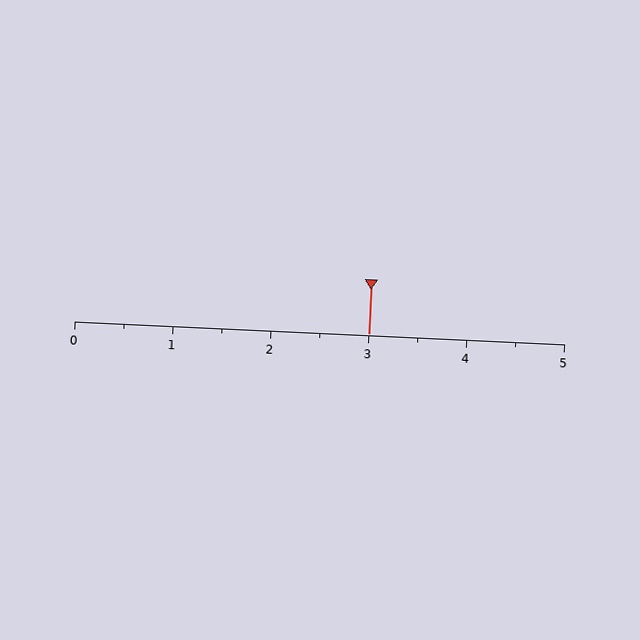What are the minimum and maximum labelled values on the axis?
The axis runs from 0 to 5.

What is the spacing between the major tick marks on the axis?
The major ticks are spaced 1 apart.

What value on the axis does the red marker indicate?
The marker indicates approximately 3.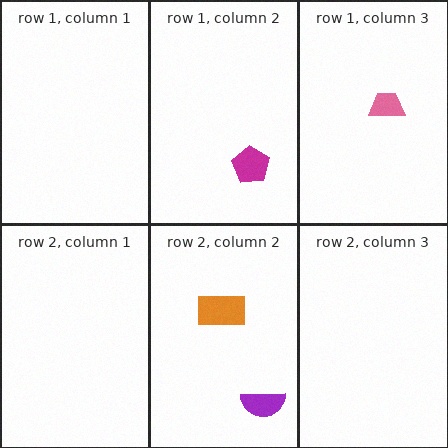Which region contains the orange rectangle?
The row 2, column 2 region.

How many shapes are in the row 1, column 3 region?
1.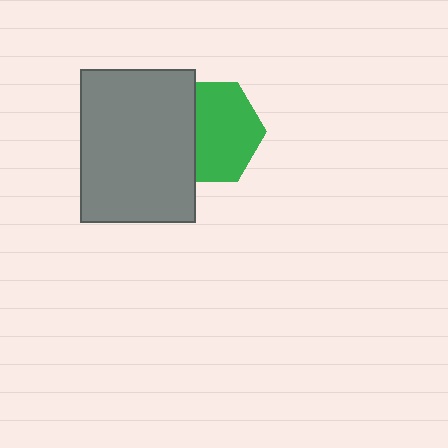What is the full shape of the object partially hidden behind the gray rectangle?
The partially hidden object is a green hexagon.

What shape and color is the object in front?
The object in front is a gray rectangle.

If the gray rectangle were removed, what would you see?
You would see the complete green hexagon.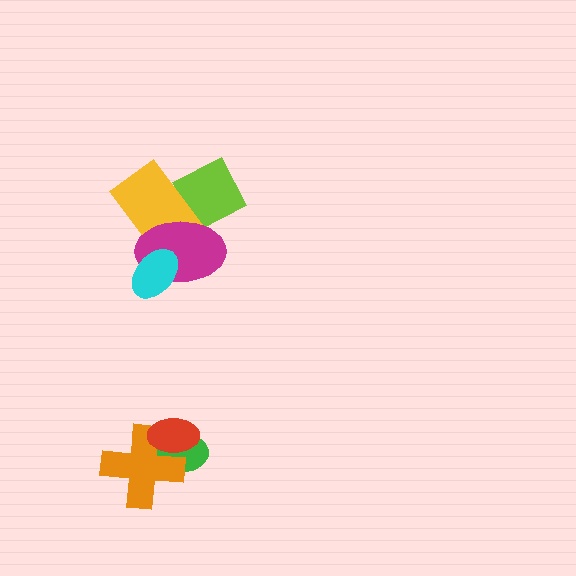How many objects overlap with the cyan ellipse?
2 objects overlap with the cyan ellipse.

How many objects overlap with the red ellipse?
2 objects overlap with the red ellipse.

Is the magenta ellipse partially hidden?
Yes, it is partially covered by another shape.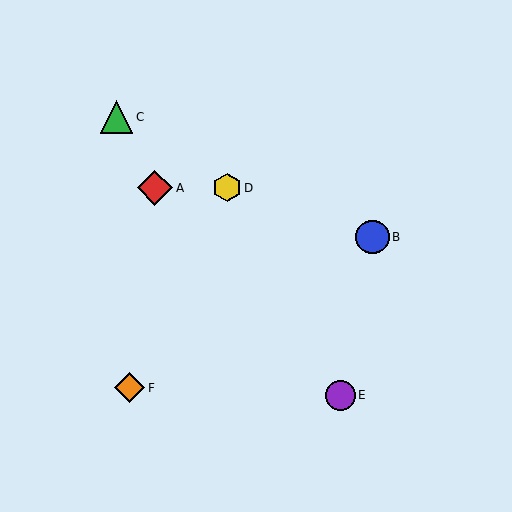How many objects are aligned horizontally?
2 objects (A, D) are aligned horizontally.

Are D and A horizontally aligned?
Yes, both are at y≈188.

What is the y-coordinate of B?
Object B is at y≈237.